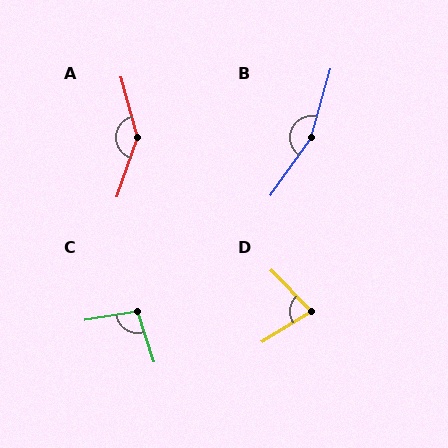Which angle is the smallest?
D, at approximately 78 degrees.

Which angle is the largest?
B, at approximately 160 degrees.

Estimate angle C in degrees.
Approximately 98 degrees.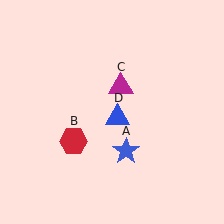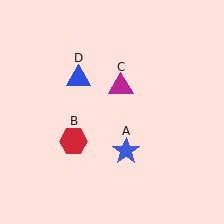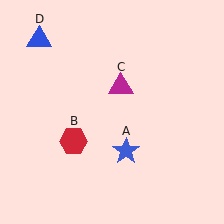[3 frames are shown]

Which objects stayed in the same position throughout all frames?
Blue star (object A) and red hexagon (object B) and magenta triangle (object C) remained stationary.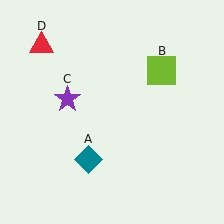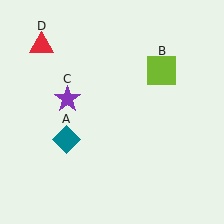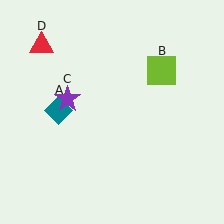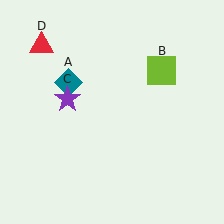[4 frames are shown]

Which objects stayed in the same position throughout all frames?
Lime square (object B) and purple star (object C) and red triangle (object D) remained stationary.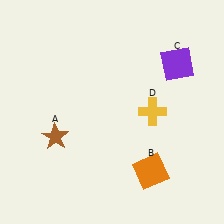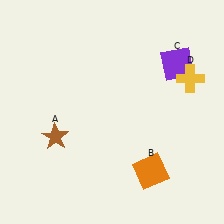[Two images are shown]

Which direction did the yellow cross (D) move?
The yellow cross (D) moved right.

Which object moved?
The yellow cross (D) moved right.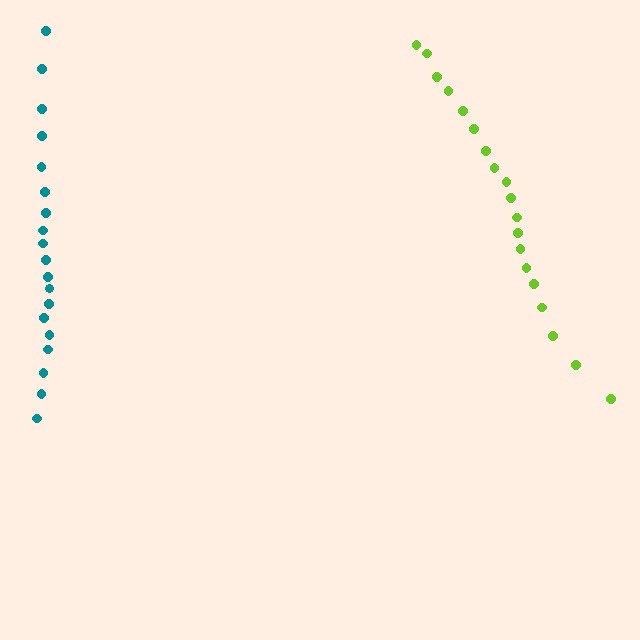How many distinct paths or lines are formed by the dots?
There are 2 distinct paths.